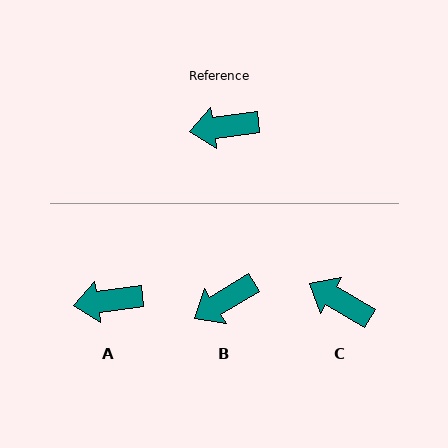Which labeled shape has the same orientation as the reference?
A.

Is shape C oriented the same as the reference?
No, it is off by about 38 degrees.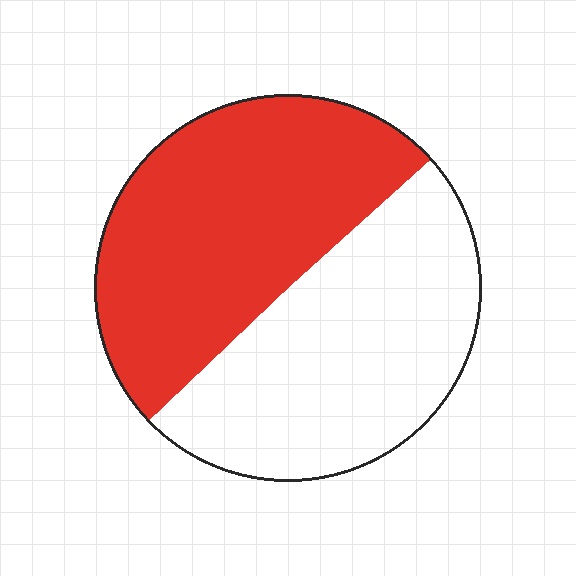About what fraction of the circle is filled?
About one half (1/2).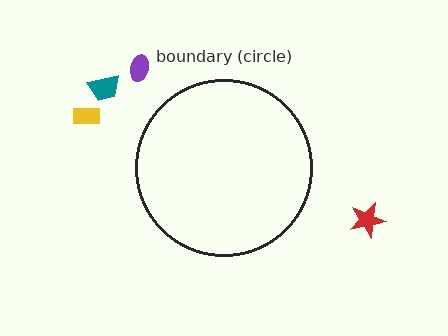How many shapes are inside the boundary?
0 inside, 4 outside.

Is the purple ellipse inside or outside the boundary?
Outside.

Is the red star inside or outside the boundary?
Outside.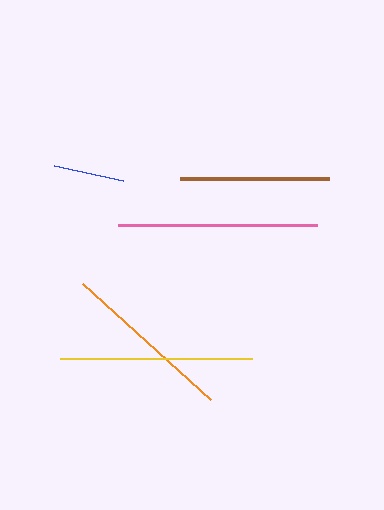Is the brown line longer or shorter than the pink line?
The pink line is longer than the brown line.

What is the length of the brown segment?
The brown segment is approximately 149 pixels long.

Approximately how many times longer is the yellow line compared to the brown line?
The yellow line is approximately 1.3 times the length of the brown line.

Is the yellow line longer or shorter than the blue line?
The yellow line is longer than the blue line.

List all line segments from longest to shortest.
From longest to shortest: pink, yellow, orange, brown, blue.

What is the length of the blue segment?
The blue segment is approximately 71 pixels long.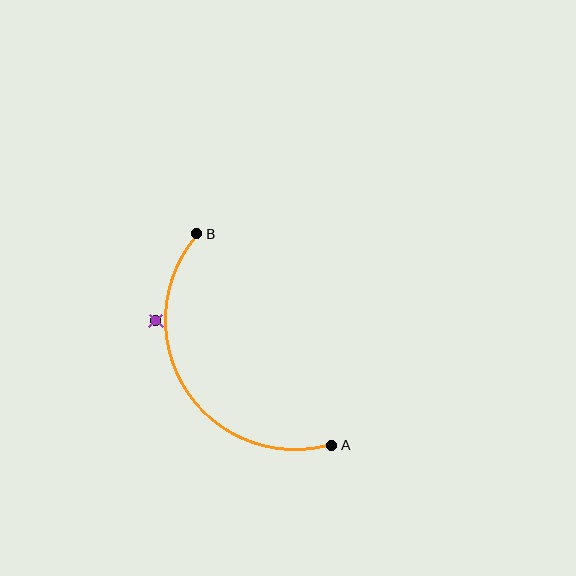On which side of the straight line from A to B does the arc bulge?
The arc bulges to the left of the straight line connecting A and B.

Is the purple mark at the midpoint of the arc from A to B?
No — the purple mark does not lie on the arc at all. It sits slightly outside the curve.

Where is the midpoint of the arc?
The arc midpoint is the point on the curve farthest from the straight line joining A and B. It sits to the left of that line.